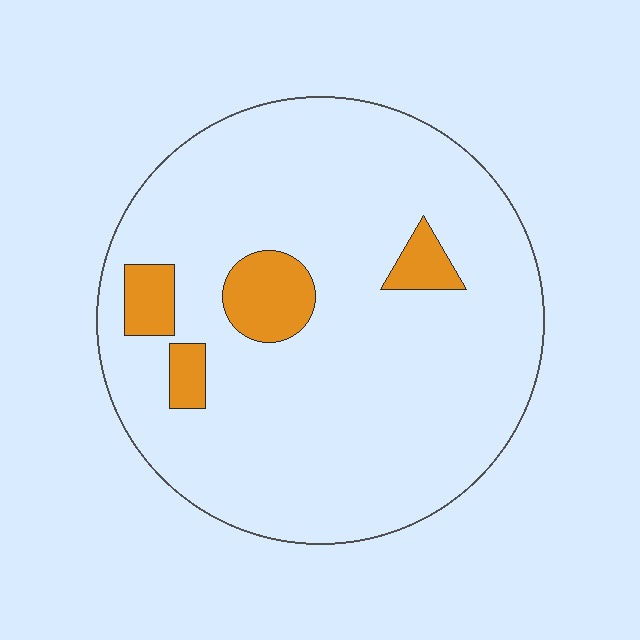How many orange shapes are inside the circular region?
4.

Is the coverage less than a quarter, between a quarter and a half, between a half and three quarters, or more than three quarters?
Less than a quarter.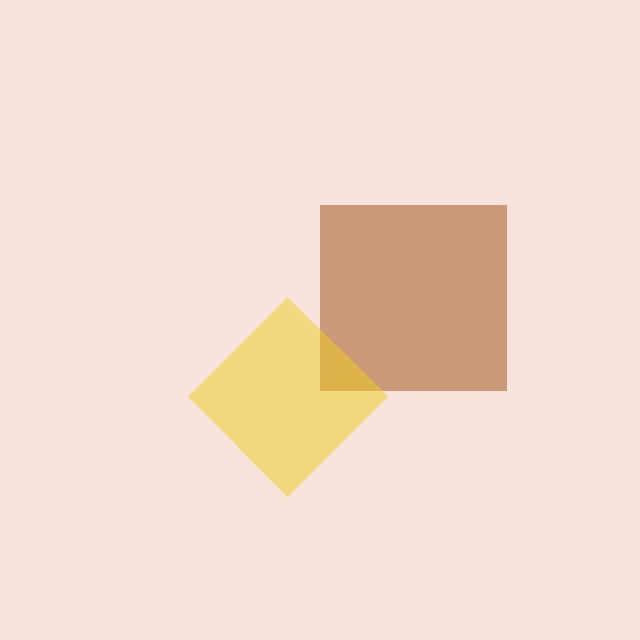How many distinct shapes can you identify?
There are 2 distinct shapes: a brown square, a yellow diamond.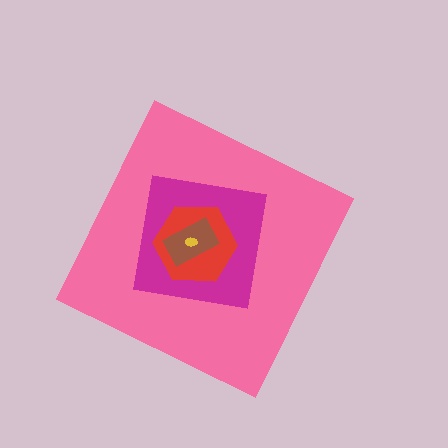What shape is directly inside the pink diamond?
The magenta square.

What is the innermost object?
The yellow ellipse.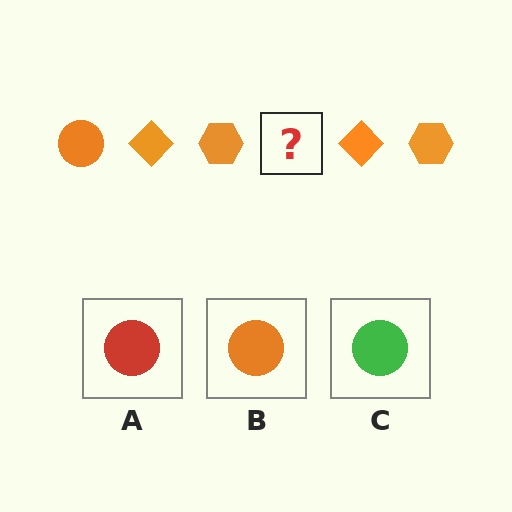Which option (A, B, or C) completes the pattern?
B.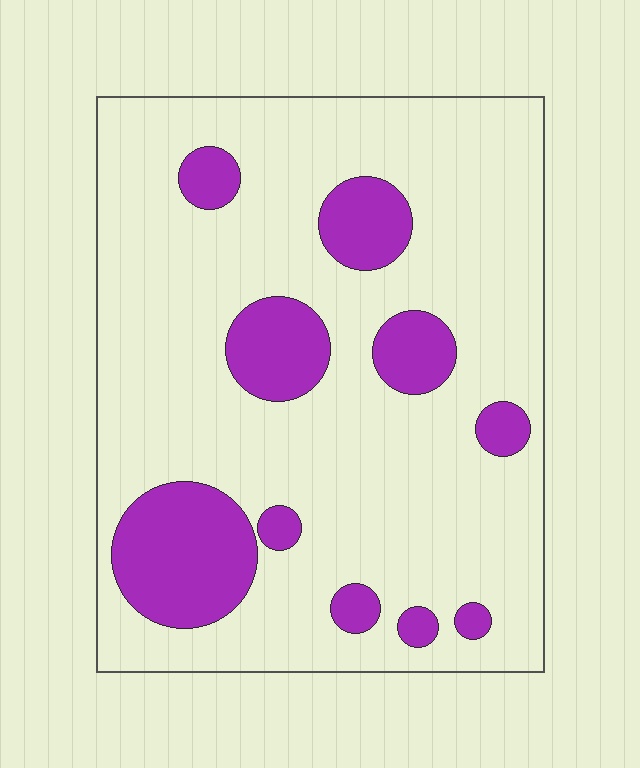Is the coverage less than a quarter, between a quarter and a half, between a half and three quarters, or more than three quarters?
Less than a quarter.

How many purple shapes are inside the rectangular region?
10.